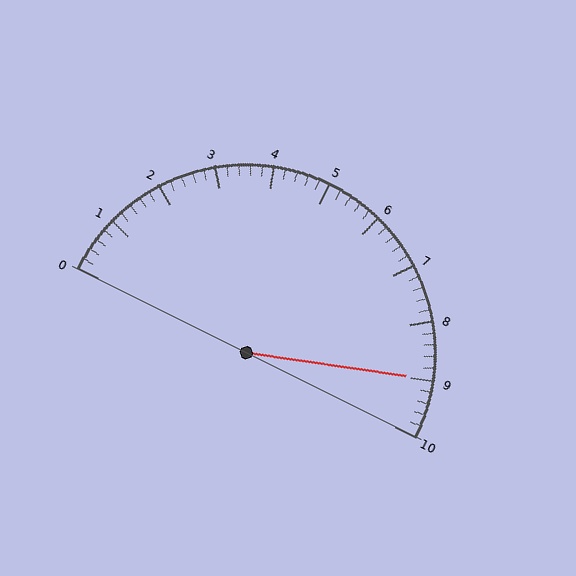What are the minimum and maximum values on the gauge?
The gauge ranges from 0 to 10.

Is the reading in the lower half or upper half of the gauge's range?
The reading is in the upper half of the range (0 to 10).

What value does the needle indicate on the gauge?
The needle indicates approximately 9.0.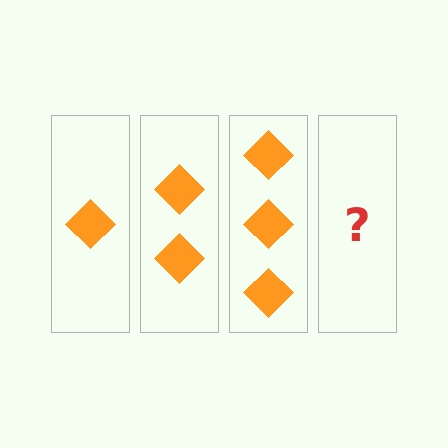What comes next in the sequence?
The next element should be 4 diamonds.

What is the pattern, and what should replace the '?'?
The pattern is that each step adds one more diamond. The '?' should be 4 diamonds.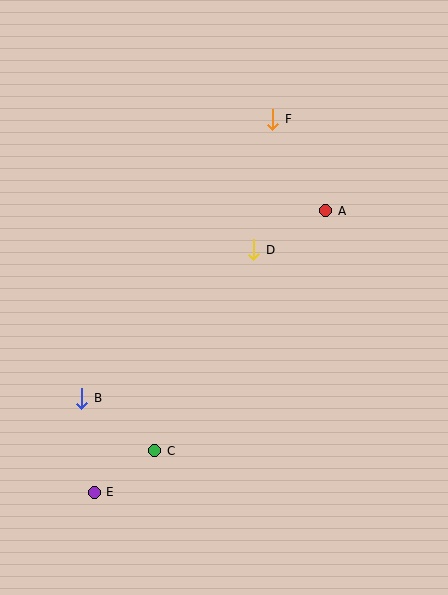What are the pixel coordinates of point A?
Point A is at (326, 211).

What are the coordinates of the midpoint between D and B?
The midpoint between D and B is at (168, 324).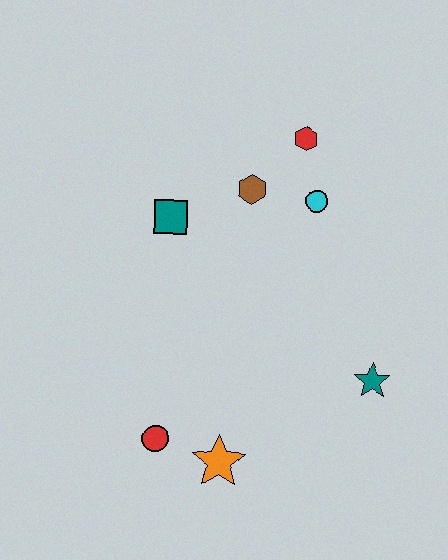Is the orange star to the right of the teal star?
No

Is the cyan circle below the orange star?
No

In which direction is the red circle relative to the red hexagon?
The red circle is below the red hexagon.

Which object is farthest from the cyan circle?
The red circle is farthest from the cyan circle.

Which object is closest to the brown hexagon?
The cyan circle is closest to the brown hexagon.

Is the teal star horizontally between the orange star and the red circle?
No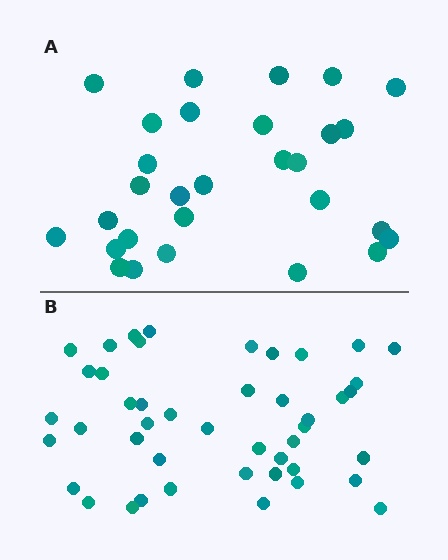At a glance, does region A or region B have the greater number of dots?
Region B (the bottom region) has more dots.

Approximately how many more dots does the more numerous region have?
Region B has approximately 15 more dots than region A.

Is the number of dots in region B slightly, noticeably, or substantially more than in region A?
Region B has substantially more. The ratio is roughly 1.6 to 1.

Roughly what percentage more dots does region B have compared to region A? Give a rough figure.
About 55% more.